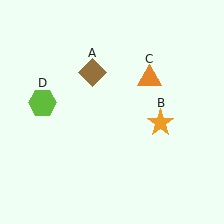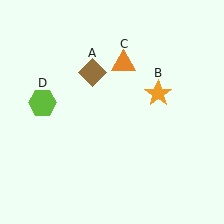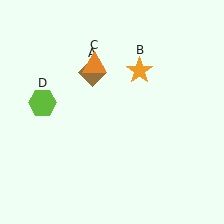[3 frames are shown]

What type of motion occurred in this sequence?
The orange star (object B), orange triangle (object C) rotated counterclockwise around the center of the scene.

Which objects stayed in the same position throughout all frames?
Brown diamond (object A) and lime hexagon (object D) remained stationary.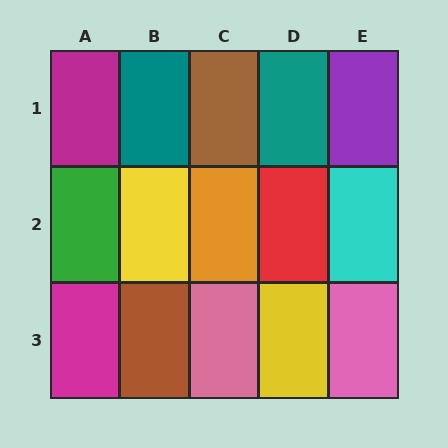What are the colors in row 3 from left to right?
Magenta, brown, pink, yellow, pink.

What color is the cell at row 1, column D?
Teal.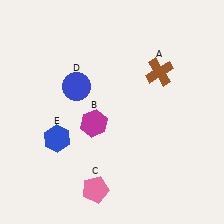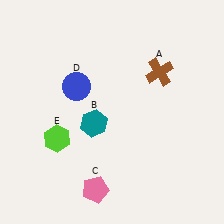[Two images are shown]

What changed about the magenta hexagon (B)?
In Image 1, B is magenta. In Image 2, it changed to teal.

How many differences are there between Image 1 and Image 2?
There are 2 differences between the two images.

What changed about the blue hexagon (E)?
In Image 1, E is blue. In Image 2, it changed to lime.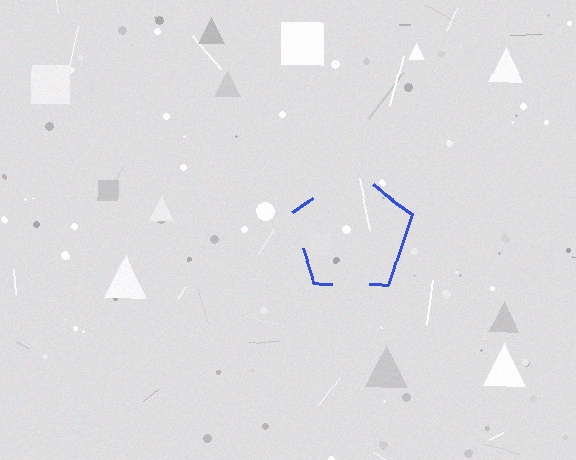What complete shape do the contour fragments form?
The contour fragments form a pentagon.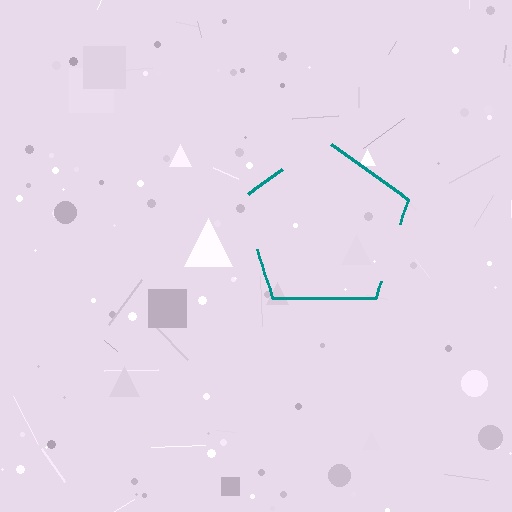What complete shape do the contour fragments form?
The contour fragments form a pentagon.